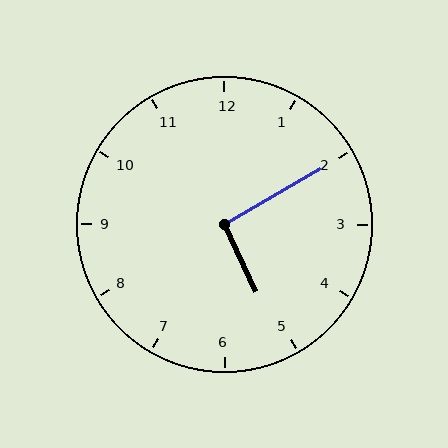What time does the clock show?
5:10.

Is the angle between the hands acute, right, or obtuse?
It is right.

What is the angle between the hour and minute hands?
Approximately 95 degrees.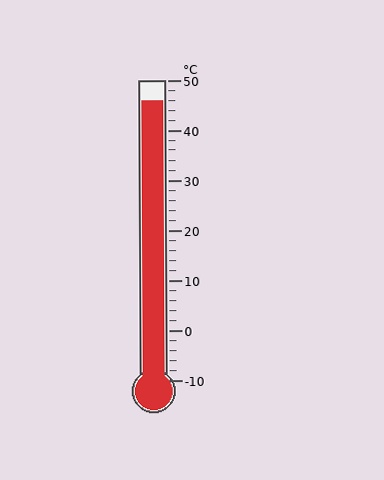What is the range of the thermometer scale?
The thermometer scale ranges from -10°C to 50°C.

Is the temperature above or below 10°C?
The temperature is above 10°C.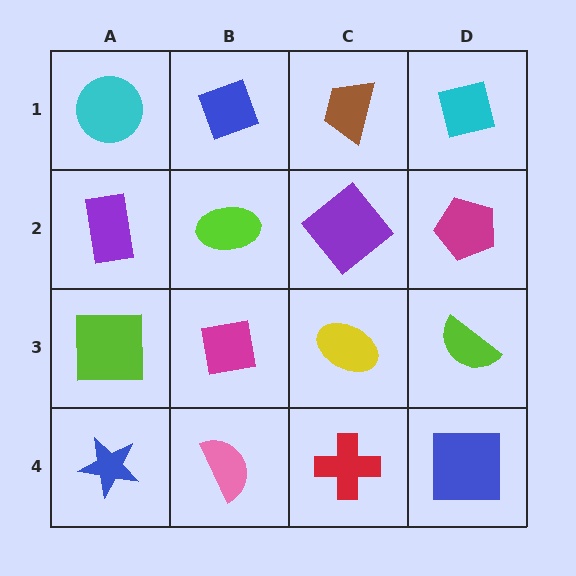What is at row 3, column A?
A lime square.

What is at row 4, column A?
A blue star.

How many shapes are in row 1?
4 shapes.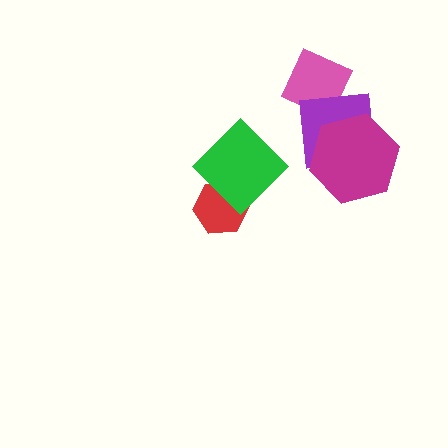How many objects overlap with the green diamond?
1 object overlaps with the green diamond.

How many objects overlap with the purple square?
2 objects overlap with the purple square.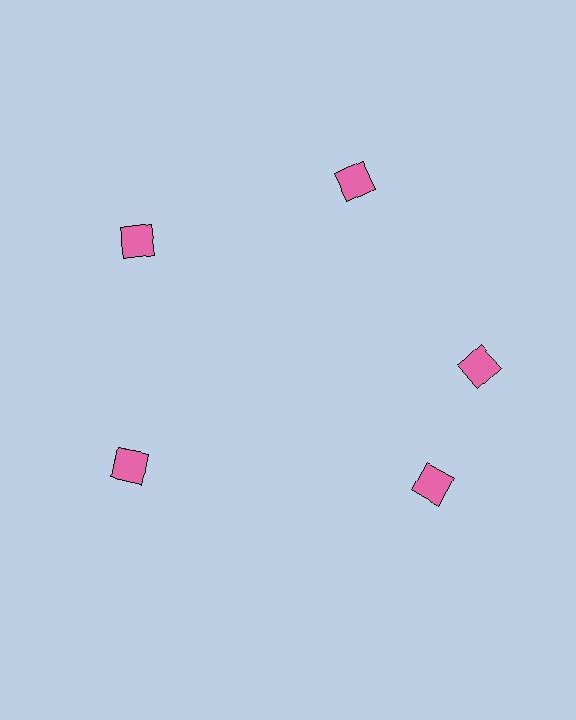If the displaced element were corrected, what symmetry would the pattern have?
It would have 5-fold rotational symmetry — the pattern would map onto itself every 72 degrees.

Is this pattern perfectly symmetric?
No. The 5 pink diamonds are arranged in a ring, but one element near the 5 o'clock position is rotated out of alignment along the ring, breaking the 5-fold rotational symmetry.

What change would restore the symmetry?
The symmetry would be restored by rotating it back into even spacing with its neighbors so that all 5 diamonds sit at equal angles and equal distance from the center.